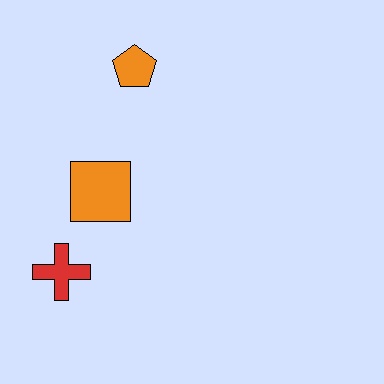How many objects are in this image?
There are 3 objects.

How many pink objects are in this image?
There are no pink objects.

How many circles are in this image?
There are no circles.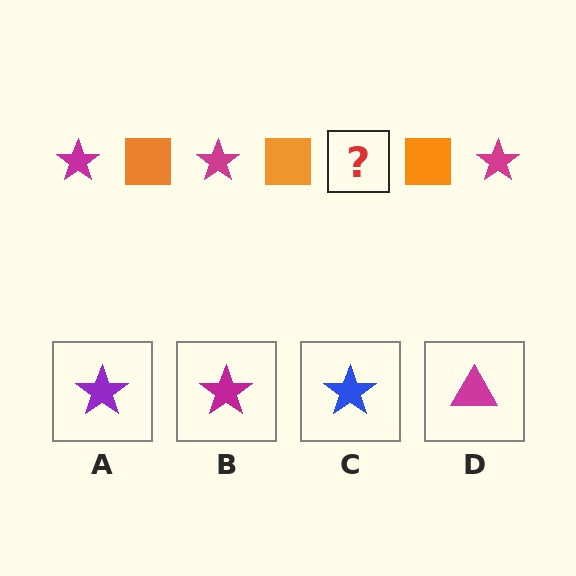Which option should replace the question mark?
Option B.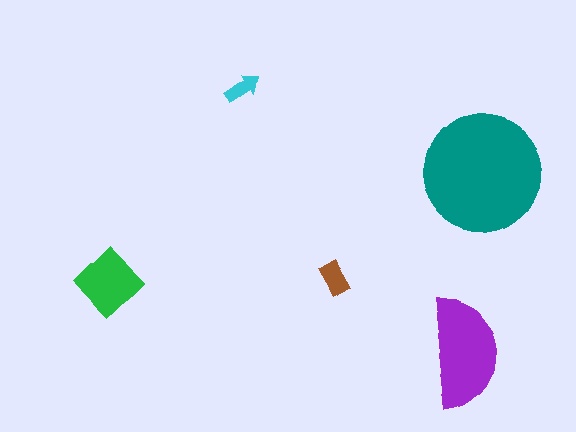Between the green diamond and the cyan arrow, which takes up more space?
The green diamond.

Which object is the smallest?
The cyan arrow.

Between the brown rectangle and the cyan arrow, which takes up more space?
The brown rectangle.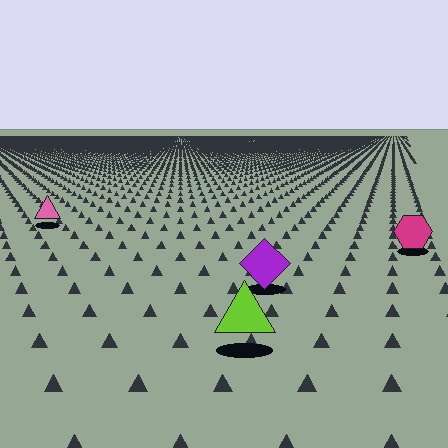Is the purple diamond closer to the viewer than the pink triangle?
Yes. The purple diamond is closer — you can tell from the texture gradient: the ground texture is coarser near it.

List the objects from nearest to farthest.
From nearest to farthest: the lime triangle, the purple diamond, the magenta hexagon, the pink triangle.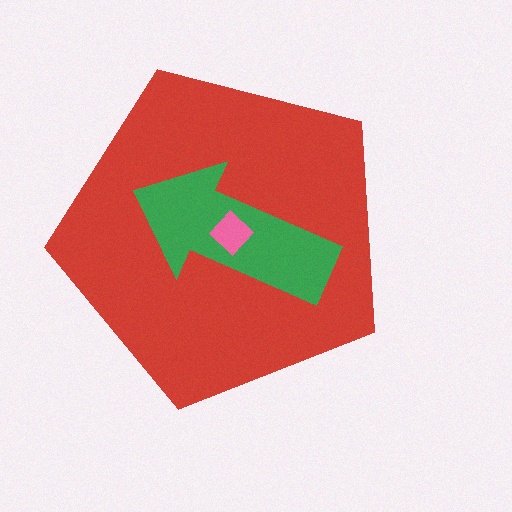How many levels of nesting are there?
3.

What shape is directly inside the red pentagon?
The green arrow.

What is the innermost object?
The pink diamond.